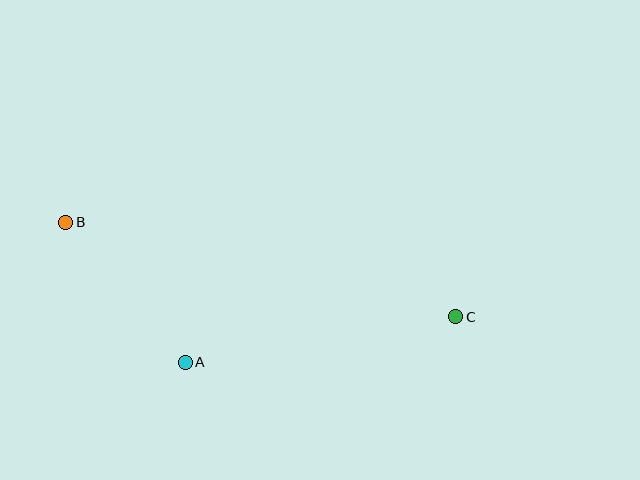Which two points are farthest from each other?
Points B and C are farthest from each other.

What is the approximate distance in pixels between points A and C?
The distance between A and C is approximately 274 pixels.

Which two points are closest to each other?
Points A and B are closest to each other.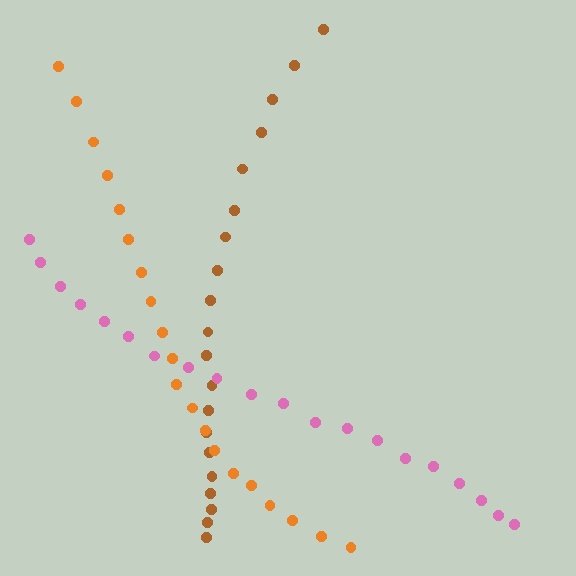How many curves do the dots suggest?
There are 3 distinct paths.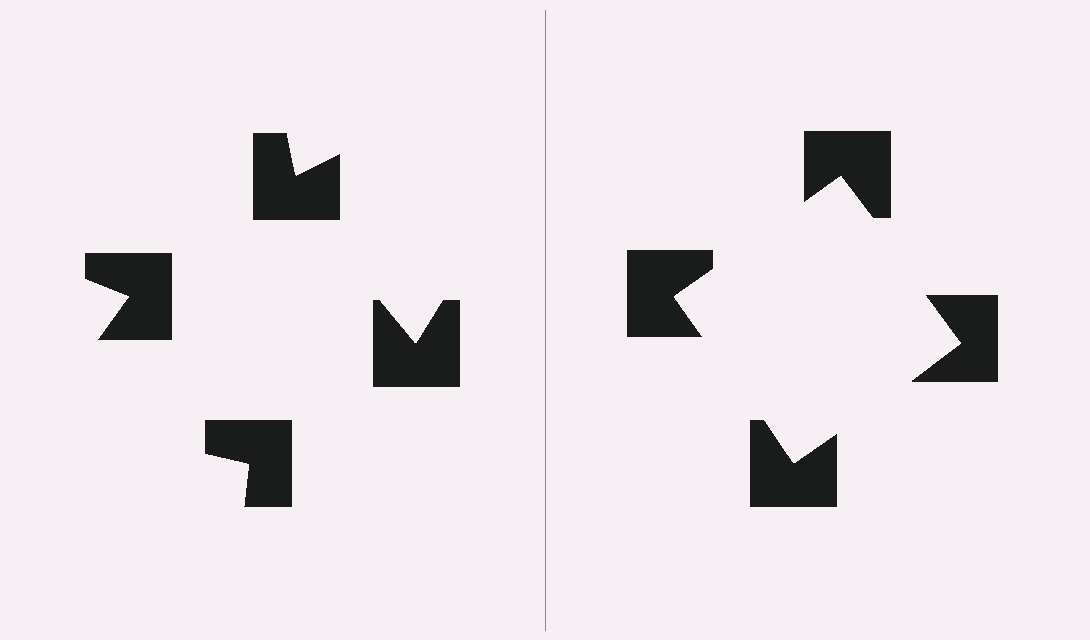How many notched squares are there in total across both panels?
8 — 4 on each side.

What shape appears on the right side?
An illusory square.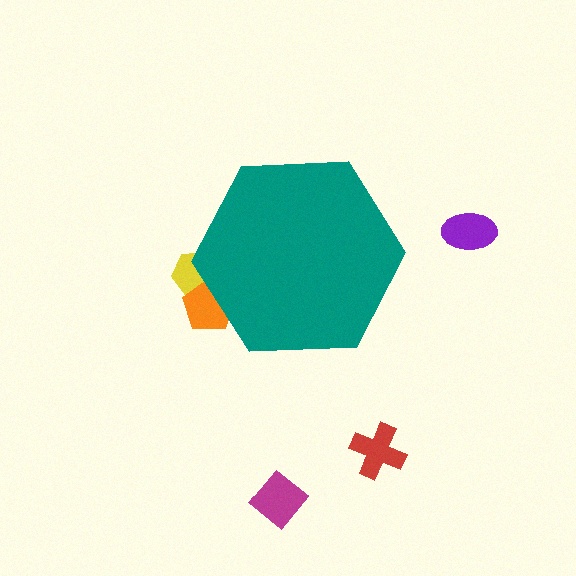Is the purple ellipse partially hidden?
No, the purple ellipse is fully visible.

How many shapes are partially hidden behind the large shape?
2 shapes are partially hidden.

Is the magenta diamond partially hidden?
No, the magenta diamond is fully visible.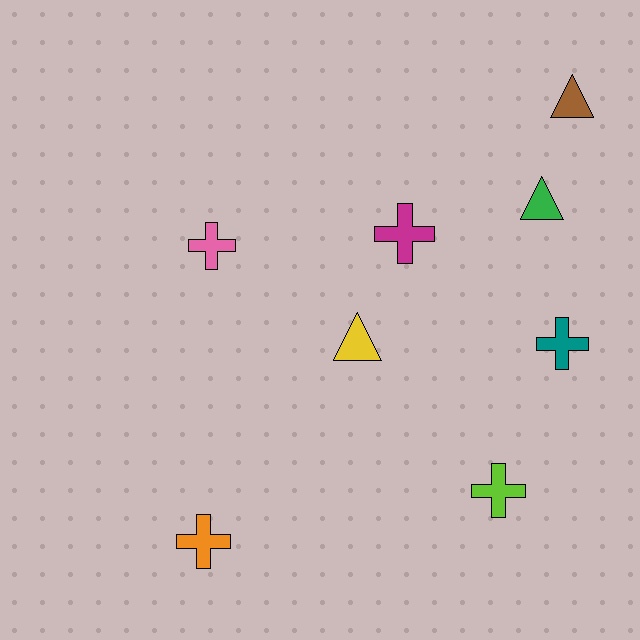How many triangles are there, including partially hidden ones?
There are 3 triangles.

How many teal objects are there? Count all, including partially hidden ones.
There is 1 teal object.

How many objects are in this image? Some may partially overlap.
There are 8 objects.